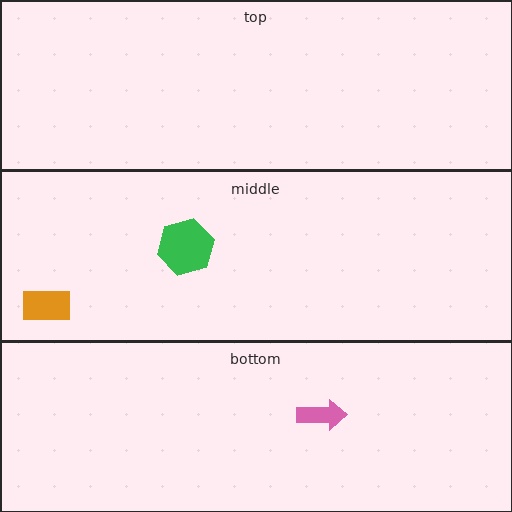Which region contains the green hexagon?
The middle region.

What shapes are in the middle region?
The green hexagon, the orange rectangle.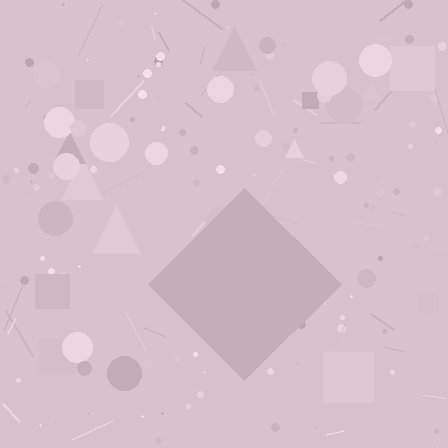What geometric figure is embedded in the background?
A diamond is embedded in the background.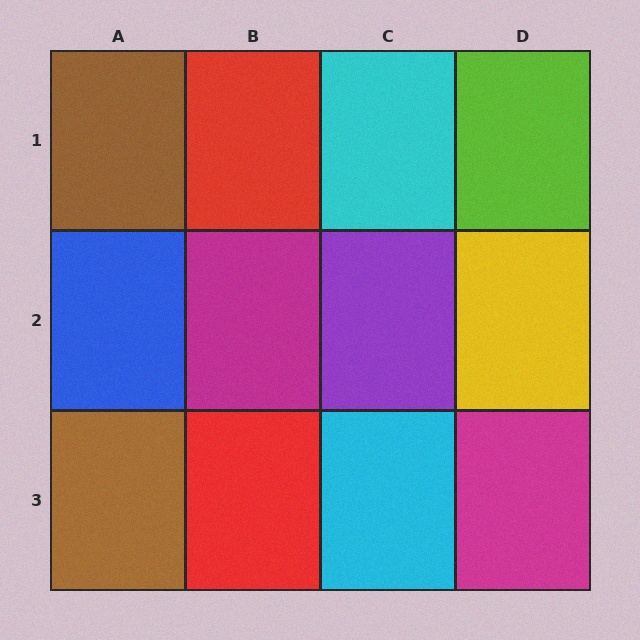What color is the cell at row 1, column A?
Brown.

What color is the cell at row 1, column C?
Cyan.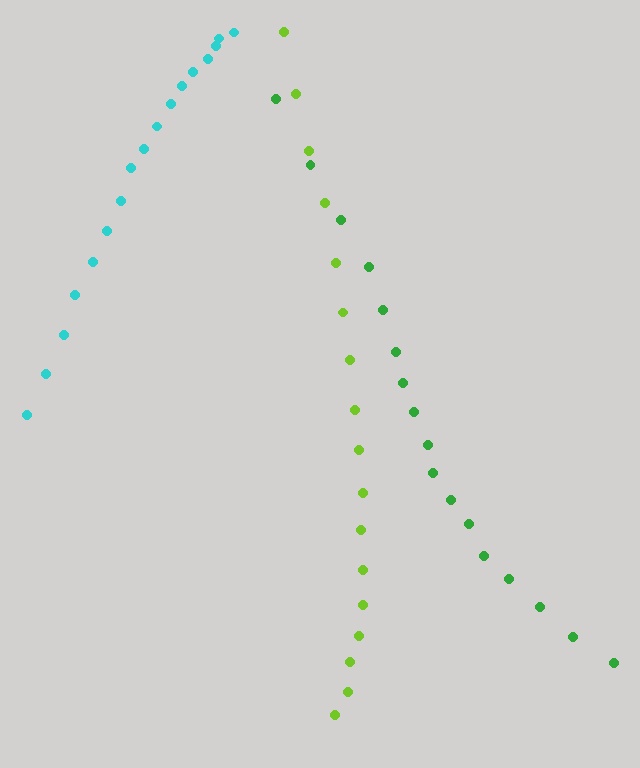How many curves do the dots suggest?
There are 3 distinct paths.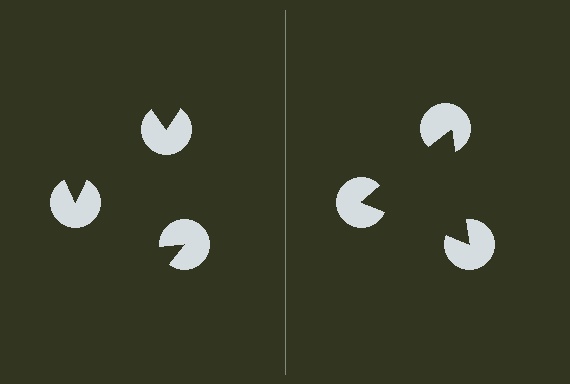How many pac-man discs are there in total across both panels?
6 — 3 on each side.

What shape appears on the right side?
An illusory triangle.